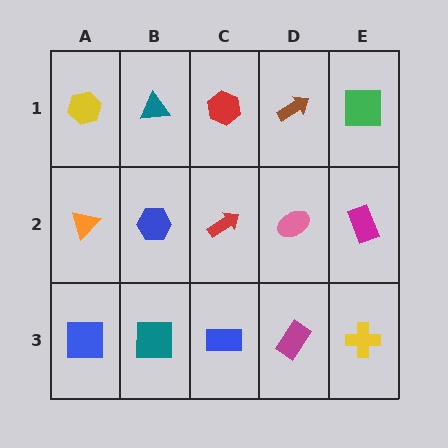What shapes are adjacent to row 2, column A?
A yellow hexagon (row 1, column A), a blue square (row 3, column A), a blue hexagon (row 2, column B).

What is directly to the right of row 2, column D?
A magenta rectangle.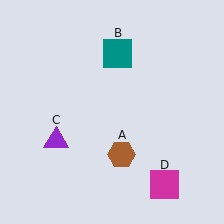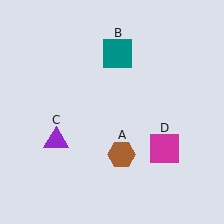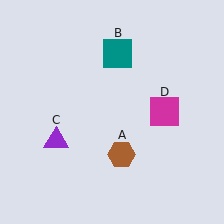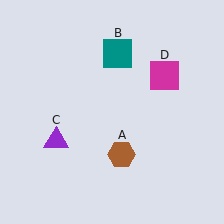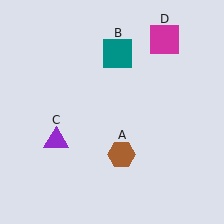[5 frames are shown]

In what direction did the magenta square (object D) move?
The magenta square (object D) moved up.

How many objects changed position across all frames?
1 object changed position: magenta square (object D).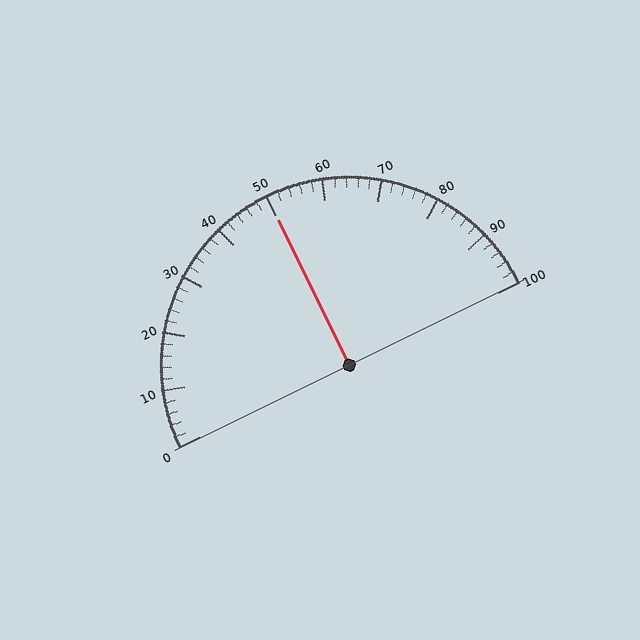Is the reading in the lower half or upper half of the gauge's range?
The reading is in the upper half of the range (0 to 100).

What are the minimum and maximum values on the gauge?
The gauge ranges from 0 to 100.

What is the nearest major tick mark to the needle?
The nearest major tick mark is 50.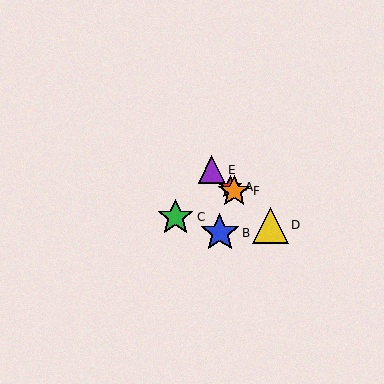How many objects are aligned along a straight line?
4 objects (A, D, E, F) are aligned along a straight line.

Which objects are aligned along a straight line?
Objects A, D, E, F are aligned along a straight line.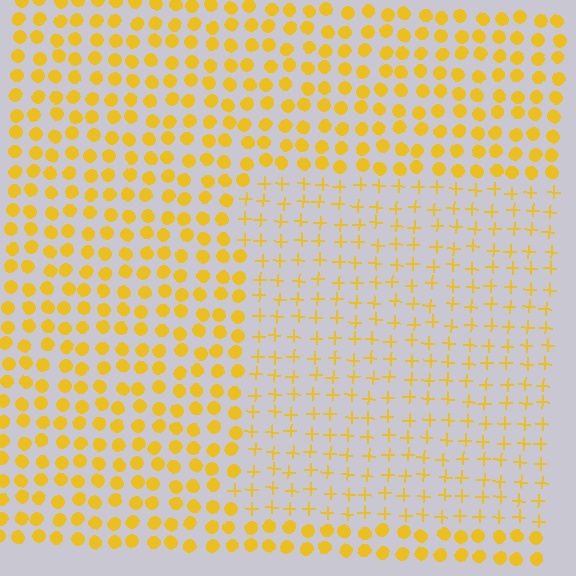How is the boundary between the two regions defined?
The boundary is defined by a change in element shape: plus signs inside vs. circles outside. All elements share the same color and spacing.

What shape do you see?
I see a rectangle.